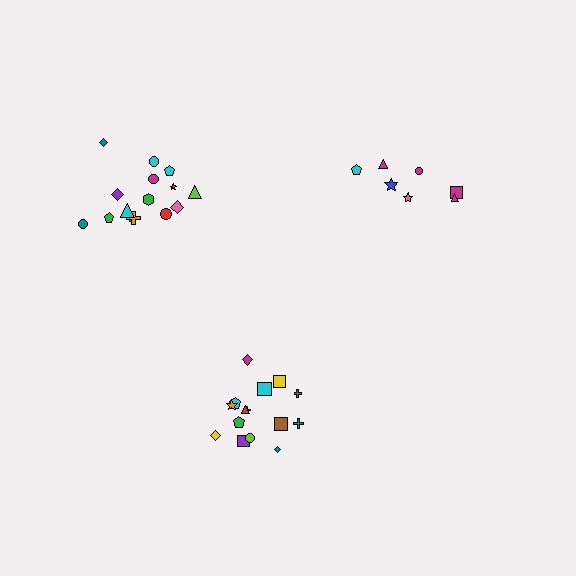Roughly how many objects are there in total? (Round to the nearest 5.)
Roughly 35 objects in total.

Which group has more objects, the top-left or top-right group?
The top-left group.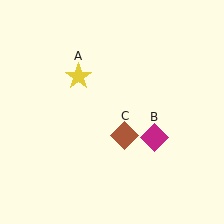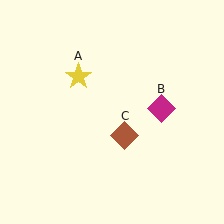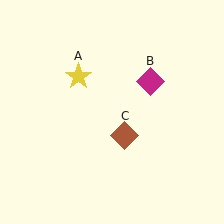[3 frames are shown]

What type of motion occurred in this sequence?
The magenta diamond (object B) rotated counterclockwise around the center of the scene.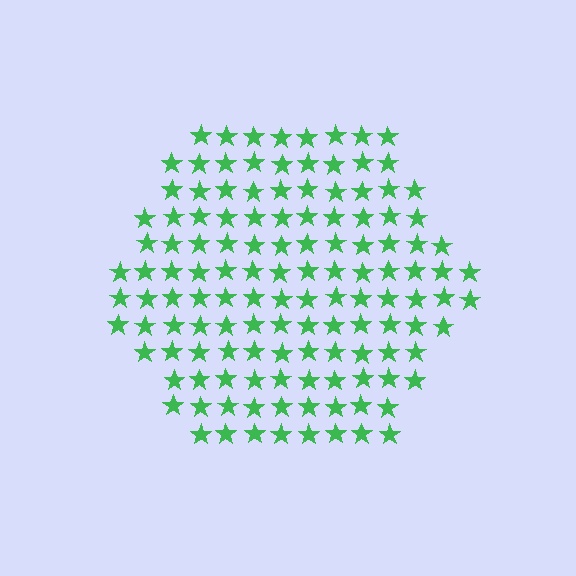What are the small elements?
The small elements are stars.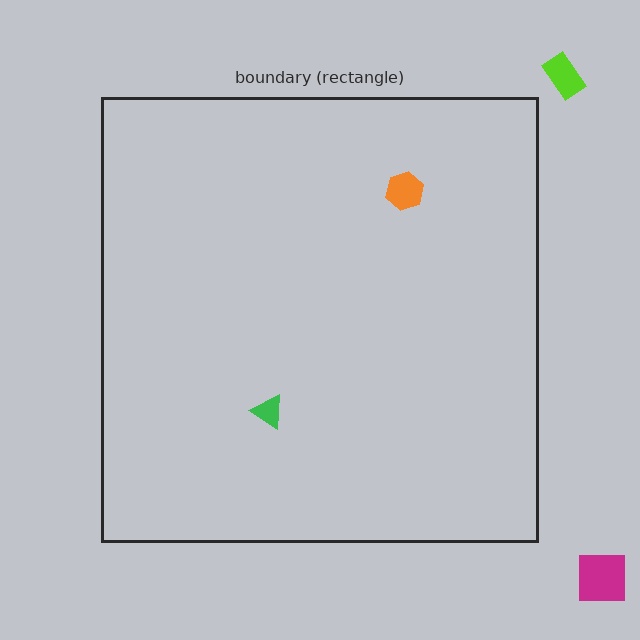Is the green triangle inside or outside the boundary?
Inside.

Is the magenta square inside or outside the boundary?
Outside.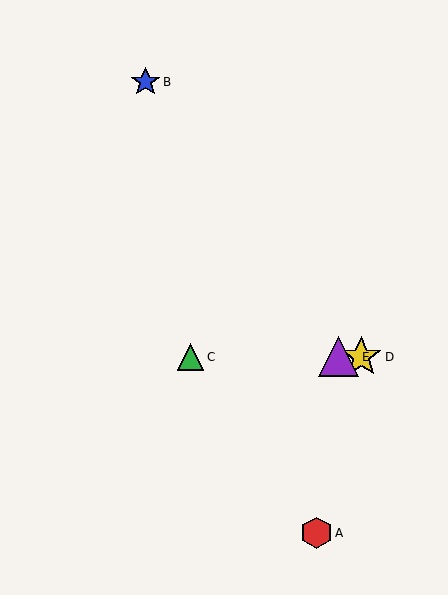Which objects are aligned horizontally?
Objects C, D, E are aligned horizontally.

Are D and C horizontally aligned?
Yes, both are at y≈357.